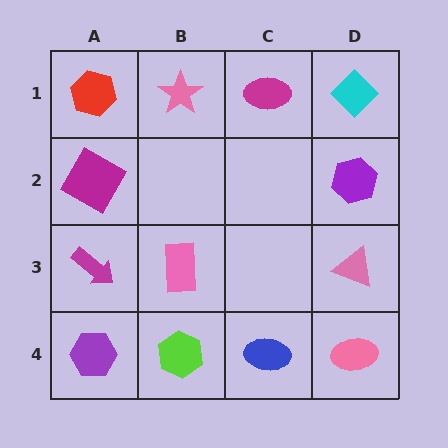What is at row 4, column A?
A purple hexagon.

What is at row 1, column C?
A magenta ellipse.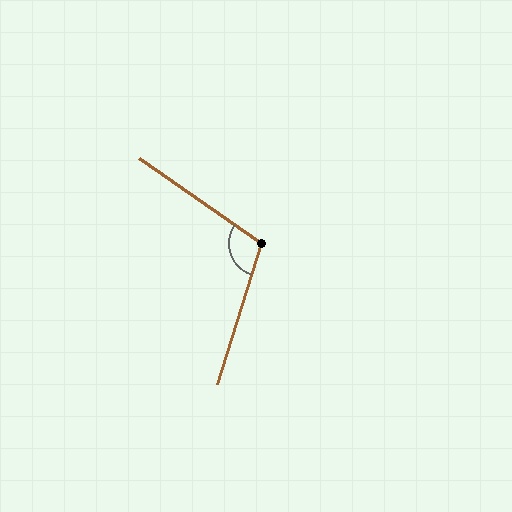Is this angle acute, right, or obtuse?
It is obtuse.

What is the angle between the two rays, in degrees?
Approximately 107 degrees.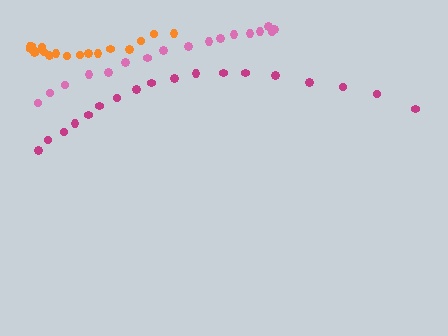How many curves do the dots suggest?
There are 3 distinct paths.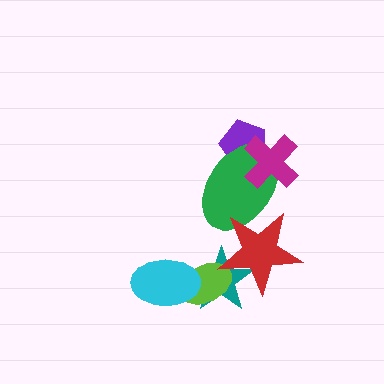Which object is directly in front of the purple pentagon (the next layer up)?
The green ellipse is directly in front of the purple pentagon.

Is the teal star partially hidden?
Yes, it is partially covered by another shape.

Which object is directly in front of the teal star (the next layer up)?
The lime ellipse is directly in front of the teal star.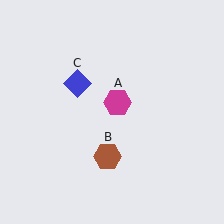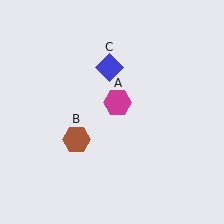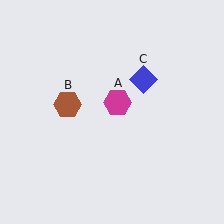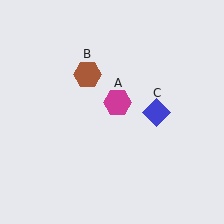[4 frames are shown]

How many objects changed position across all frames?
2 objects changed position: brown hexagon (object B), blue diamond (object C).